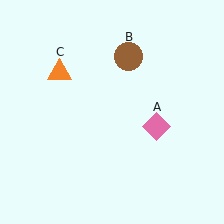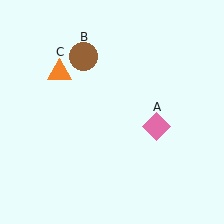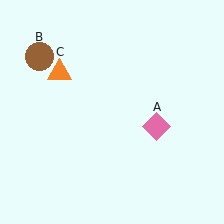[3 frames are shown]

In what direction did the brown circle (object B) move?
The brown circle (object B) moved left.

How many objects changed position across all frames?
1 object changed position: brown circle (object B).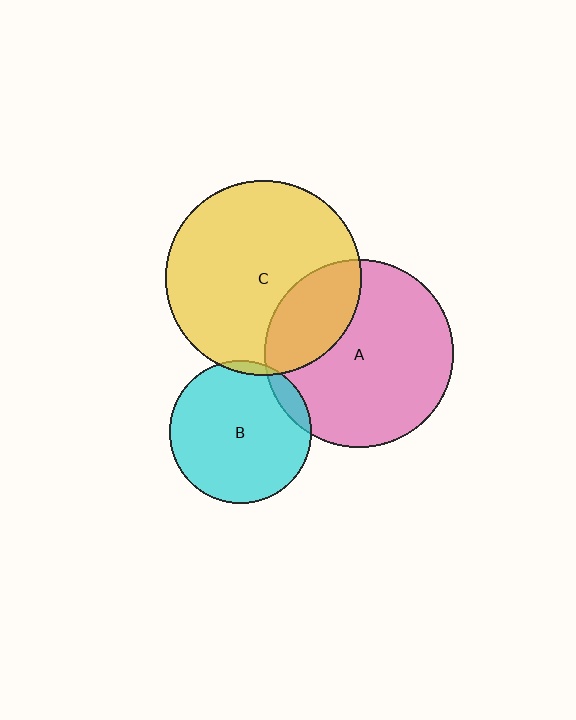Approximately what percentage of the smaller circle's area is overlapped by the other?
Approximately 25%.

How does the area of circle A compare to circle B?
Approximately 1.7 times.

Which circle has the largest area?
Circle C (yellow).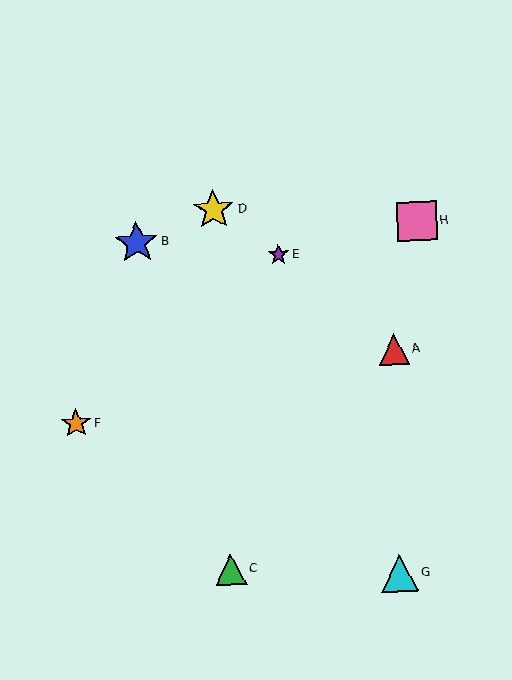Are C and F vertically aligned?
No, C is at x≈231 and F is at x≈76.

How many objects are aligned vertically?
2 objects (C, D) are aligned vertically.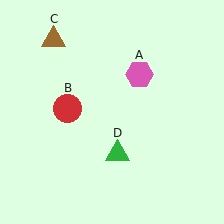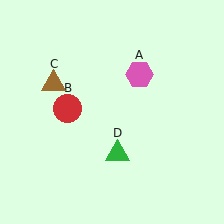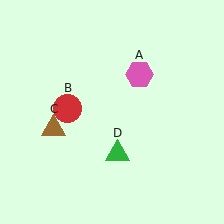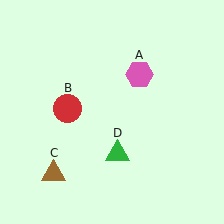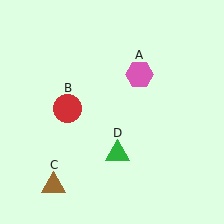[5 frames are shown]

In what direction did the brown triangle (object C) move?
The brown triangle (object C) moved down.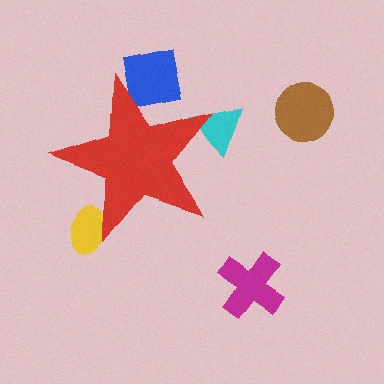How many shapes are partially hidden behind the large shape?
3 shapes are partially hidden.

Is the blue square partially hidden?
Yes, the blue square is partially hidden behind the red star.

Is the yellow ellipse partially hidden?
Yes, the yellow ellipse is partially hidden behind the red star.